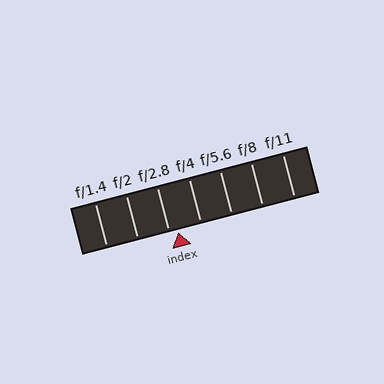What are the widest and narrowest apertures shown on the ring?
The widest aperture shown is f/1.4 and the narrowest is f/11.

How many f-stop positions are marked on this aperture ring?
There are 7 f-stop positions marked.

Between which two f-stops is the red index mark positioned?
The index mark is between f/2.8 and f/4.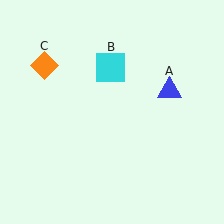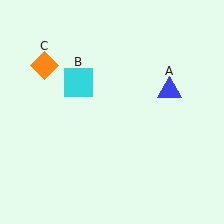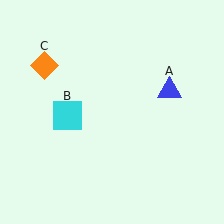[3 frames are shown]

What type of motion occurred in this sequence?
The cyan square (object B) rotated counterclockwise around the center of the scene.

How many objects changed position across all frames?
1 object changed position: cyan square (object B).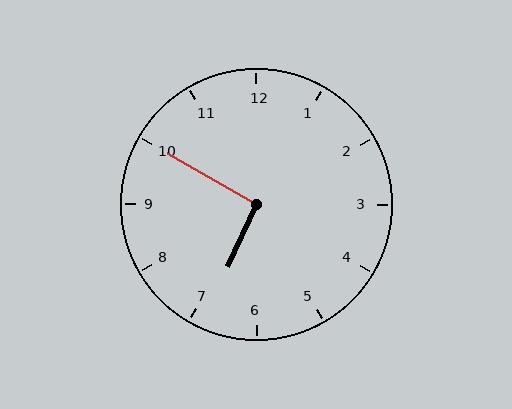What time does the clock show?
6:50.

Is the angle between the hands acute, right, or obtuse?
It is right.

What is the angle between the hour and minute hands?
Approximately 95 degrees.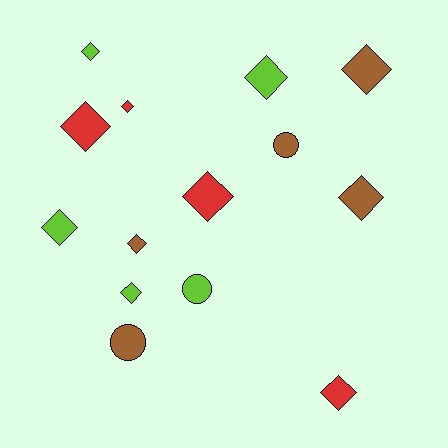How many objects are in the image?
There are 14 objects.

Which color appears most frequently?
Lime, with 5 objects.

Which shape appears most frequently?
Diamond, with 11 objects.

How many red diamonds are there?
There are 4 red diamonds.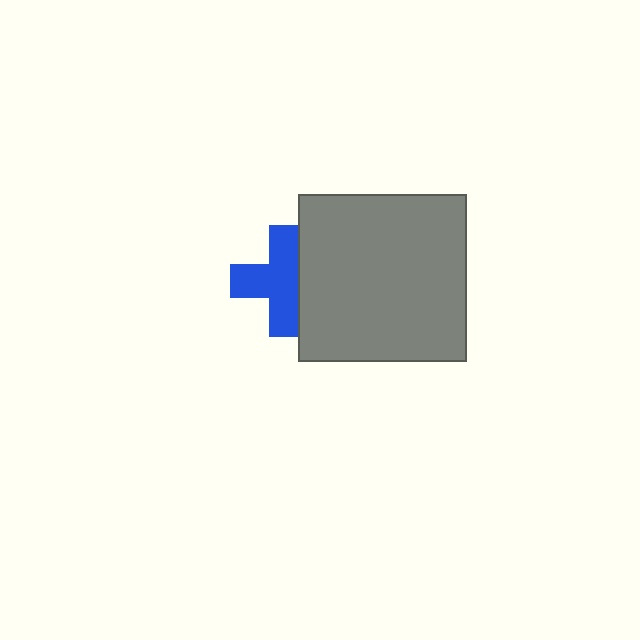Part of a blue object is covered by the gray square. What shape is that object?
It is a cross.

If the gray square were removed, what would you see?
You would see the complete blue cross.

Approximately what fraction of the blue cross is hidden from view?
Roughly 30% of the blue cross is hidden behind the gray square.